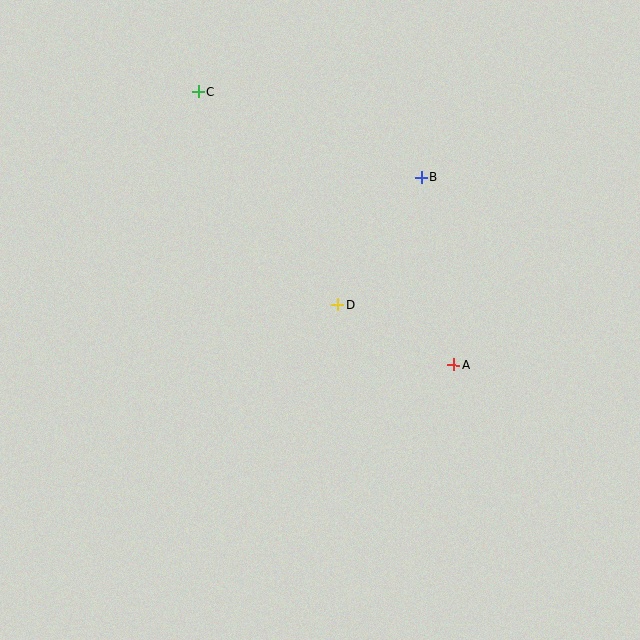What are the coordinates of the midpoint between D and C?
The midpoint between D and C is at (268, 198).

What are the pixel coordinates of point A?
Point A is at (454, 365).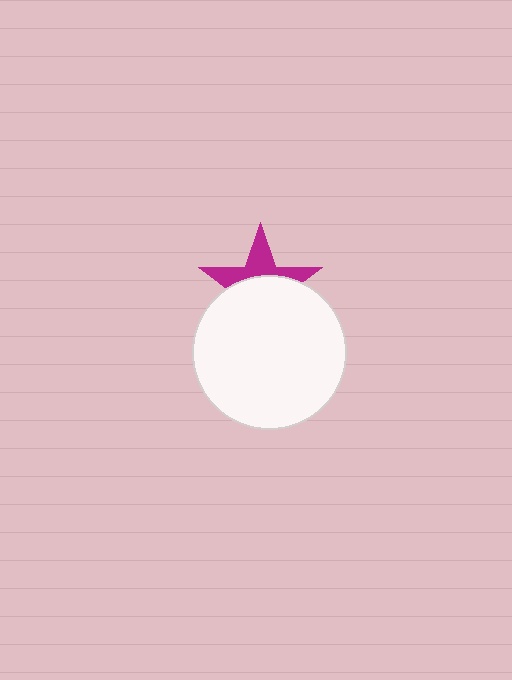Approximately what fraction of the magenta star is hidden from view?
Roughly 60% of the magenta star is hidden behind the white circle.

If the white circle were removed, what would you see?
You would see the complete magenta star.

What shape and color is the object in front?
The object in front is a white circle.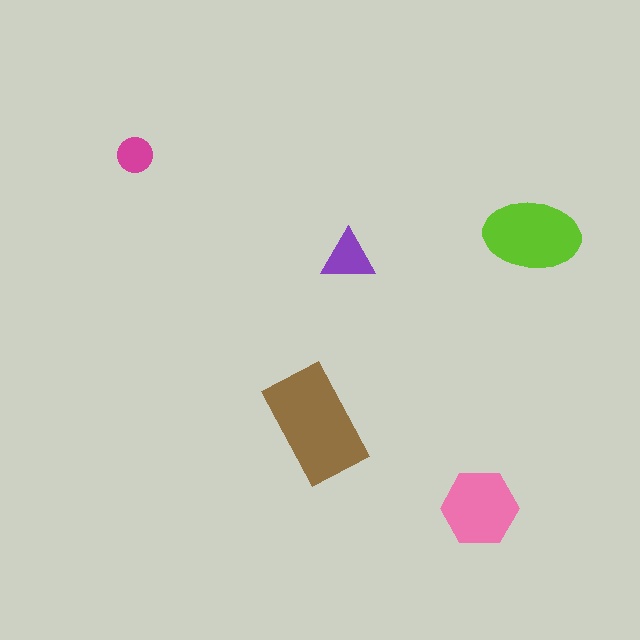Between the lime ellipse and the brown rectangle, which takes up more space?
The brown rectangle.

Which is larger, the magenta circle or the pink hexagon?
The pink hexagon.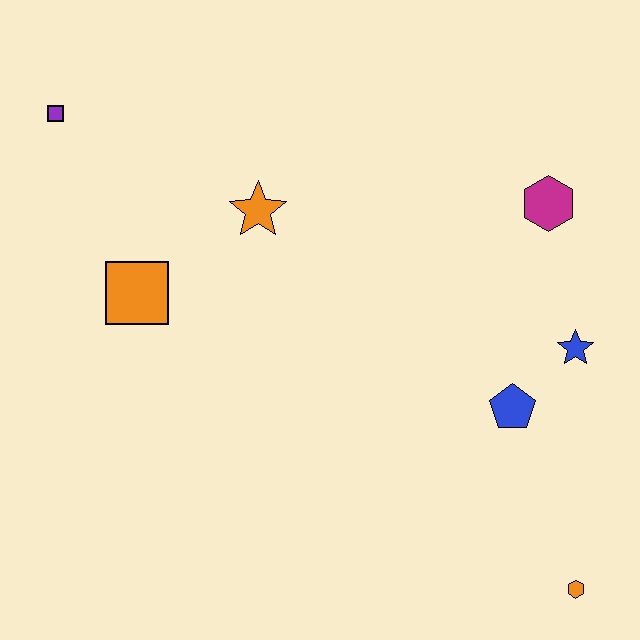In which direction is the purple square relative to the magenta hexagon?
The purple square is to the left of the magenta hexagon.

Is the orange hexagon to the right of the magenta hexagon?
Yes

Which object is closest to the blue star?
The blue pentagon is closest to the blue star.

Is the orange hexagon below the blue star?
Yes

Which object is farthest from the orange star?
The orange hexagon is farthest from the orange star.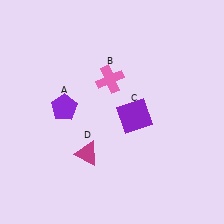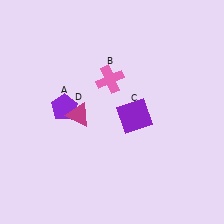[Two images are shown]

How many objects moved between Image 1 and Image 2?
1 object moved between the two images.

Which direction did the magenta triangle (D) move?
The magenta triangle (D) moved up.